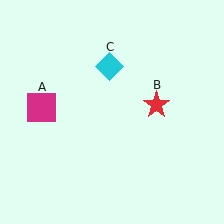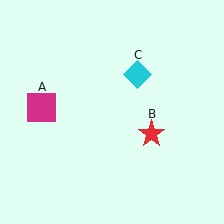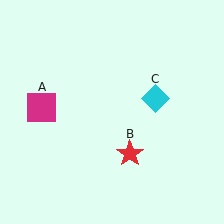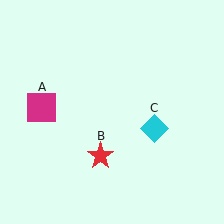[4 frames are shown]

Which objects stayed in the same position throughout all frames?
Magenta square (object A) remained stationary.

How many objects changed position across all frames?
2 objects changed position: red star (object B), cyan diamond (object C).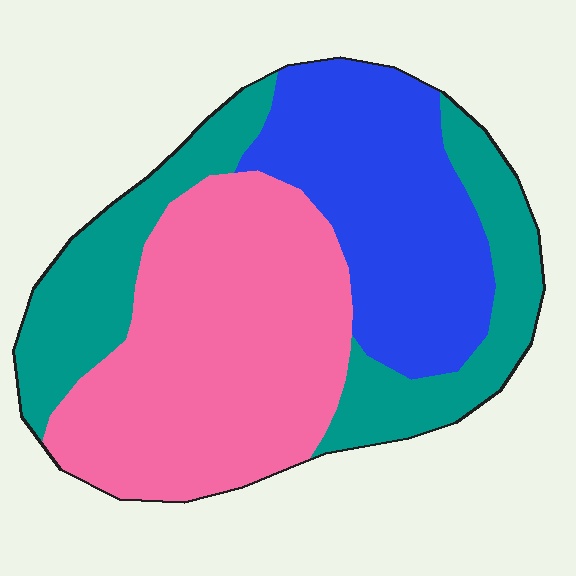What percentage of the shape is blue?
Blue takes up about one quarter (1/4) of the shape.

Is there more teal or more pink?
Pink.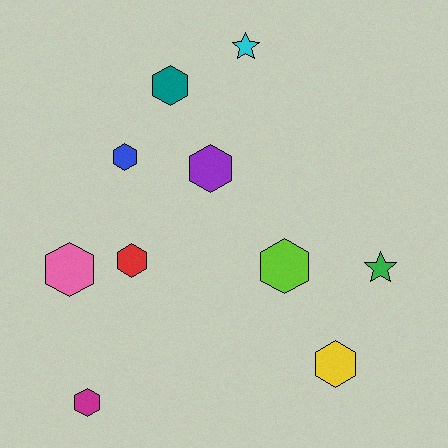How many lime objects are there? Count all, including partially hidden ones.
There is 1 lime object.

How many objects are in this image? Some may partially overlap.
There are 10 objects.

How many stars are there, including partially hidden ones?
There are 2 stars.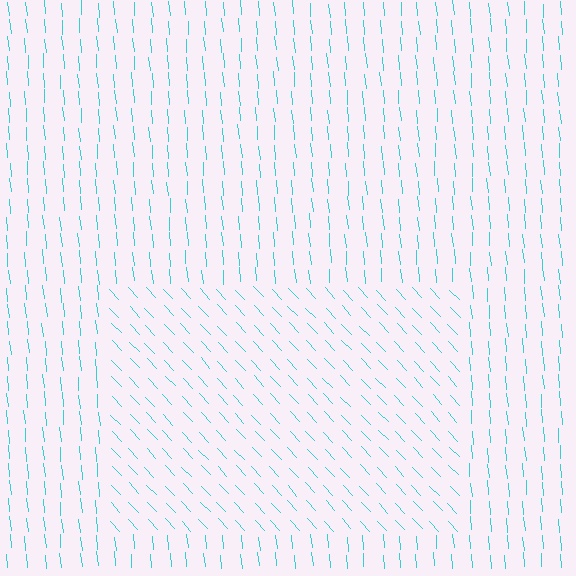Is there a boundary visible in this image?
Yes, there is a texture boundary formed by a change in line orientation.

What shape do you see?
I see a rectangle.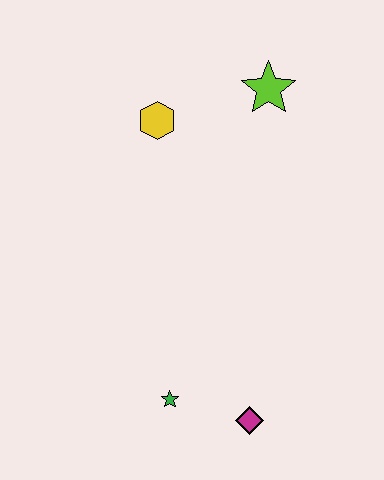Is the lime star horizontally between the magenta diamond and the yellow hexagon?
No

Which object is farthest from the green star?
The lime star is farthest from the green star.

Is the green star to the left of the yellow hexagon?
No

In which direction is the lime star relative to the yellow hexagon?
The lime star is to the right of the yellow hexagon.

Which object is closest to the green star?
The magenta diamond is closest to the green star.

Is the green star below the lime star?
Yes